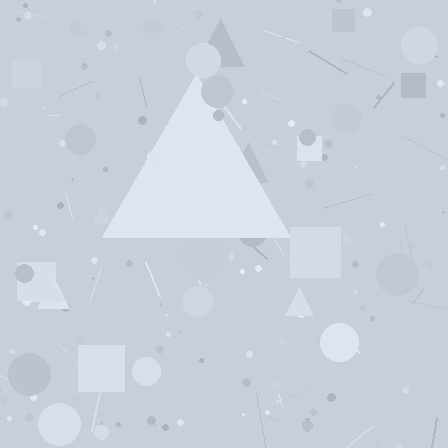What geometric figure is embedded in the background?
A triangle is embedded in the background.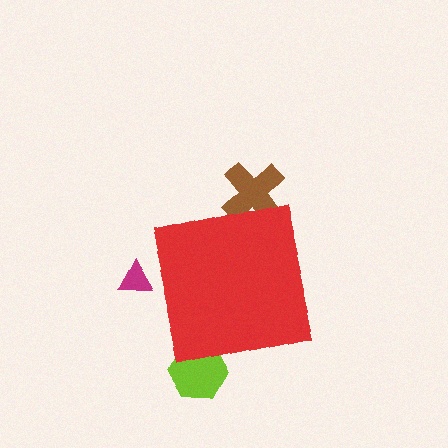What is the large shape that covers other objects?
A red square.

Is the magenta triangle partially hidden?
Yes, the magenta triangle is partially hidden behind the red square.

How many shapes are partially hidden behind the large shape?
3 shapes are partially hidden.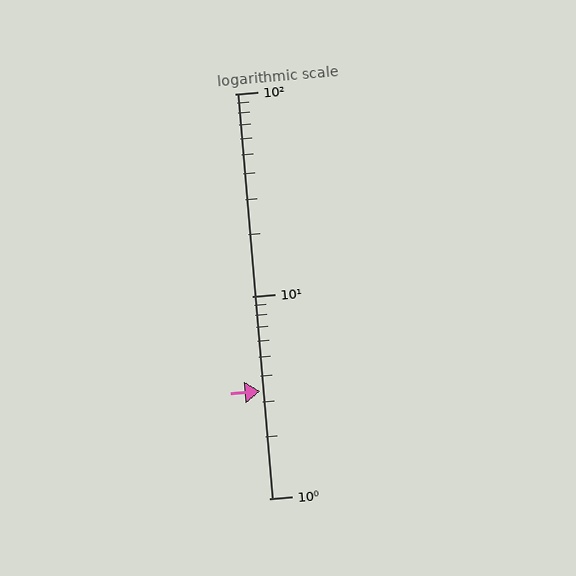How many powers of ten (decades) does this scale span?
The scale spans 2 decades, from 1 to 100.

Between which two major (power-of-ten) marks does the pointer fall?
The pointer is between 1 and 10.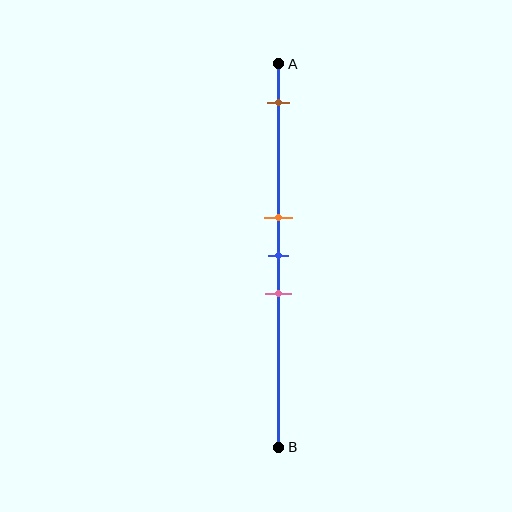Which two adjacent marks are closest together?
The orange and blue marks are the closest adjacent pair.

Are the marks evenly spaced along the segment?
No, the marks are not evenly spaced.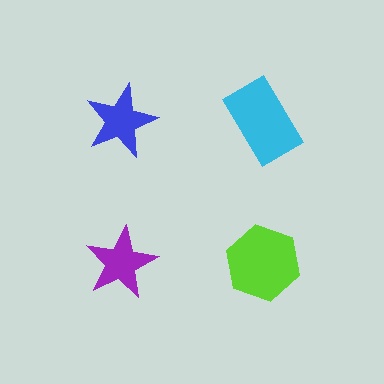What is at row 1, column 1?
A blue star.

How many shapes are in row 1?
2 shapes.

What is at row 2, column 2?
A lime hexagon.